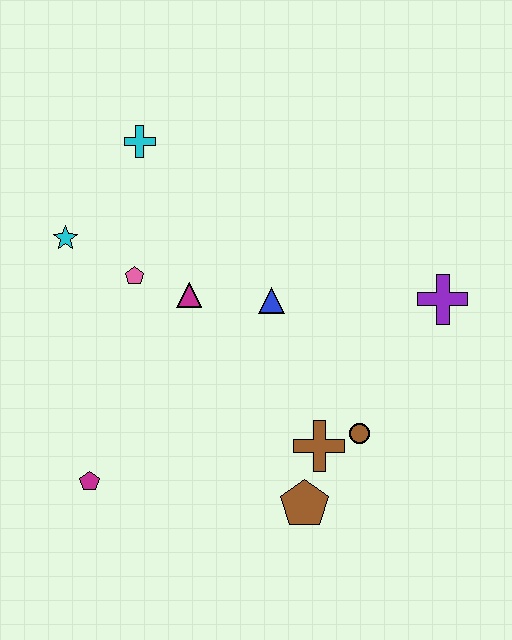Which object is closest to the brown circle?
The brown cross is closest to the brown circle.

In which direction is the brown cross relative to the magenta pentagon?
The brown cross is to the right of the magenta pentagon.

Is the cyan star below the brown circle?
No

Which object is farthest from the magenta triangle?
The purple cross is farthest from the magenta triangle.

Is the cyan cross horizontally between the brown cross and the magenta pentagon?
Yes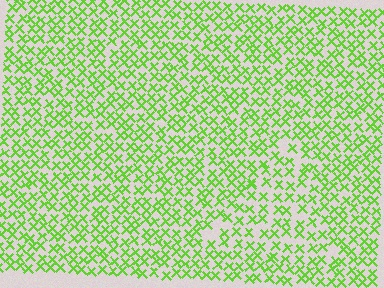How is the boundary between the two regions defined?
The boundary is defined by a change in element density (approximately 1.4x ratio). All elements are the same color, size, and shape.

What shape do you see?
I see a triangle.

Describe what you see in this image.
The image contains small lime elements arranged at two different densities. A triangle-shaped region is visible where the elements are less densely packed than the surrounding area.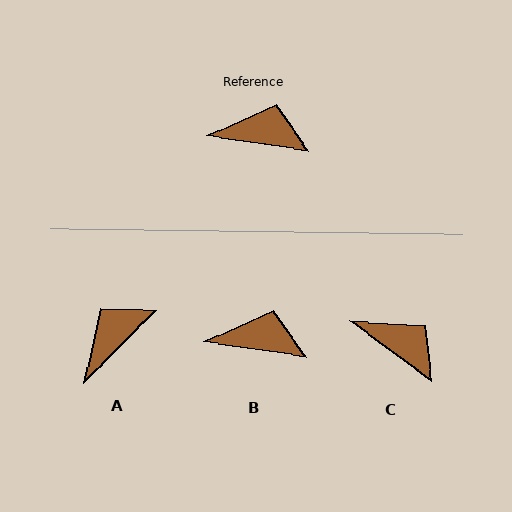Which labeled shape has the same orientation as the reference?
B.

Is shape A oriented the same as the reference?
No, it is off by about 53 degrees.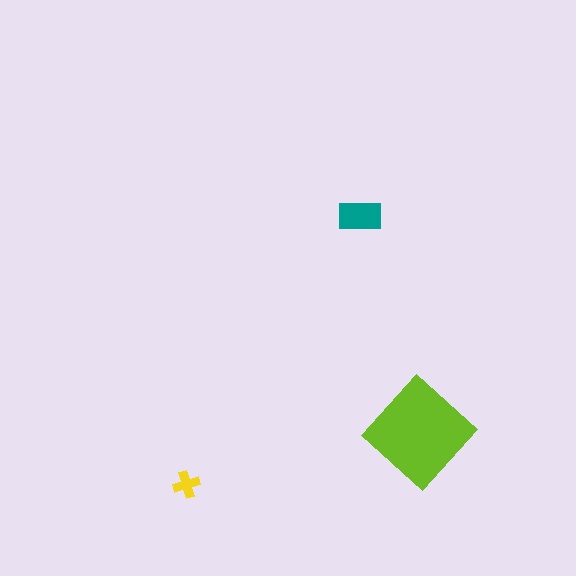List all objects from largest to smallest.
The lime diamond, the teal rectangle, the yellow cross.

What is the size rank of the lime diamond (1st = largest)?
1st.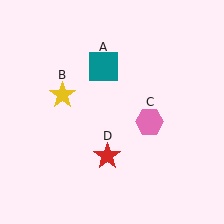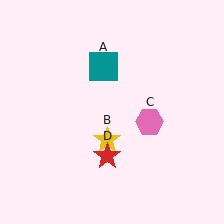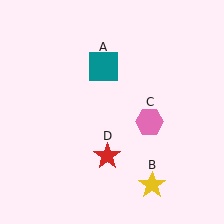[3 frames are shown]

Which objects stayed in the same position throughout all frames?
Teal square (object A) and pink hexagon (object C) and red star (object D) remained stationary.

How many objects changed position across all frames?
1 object changed position: yellow star (object B).